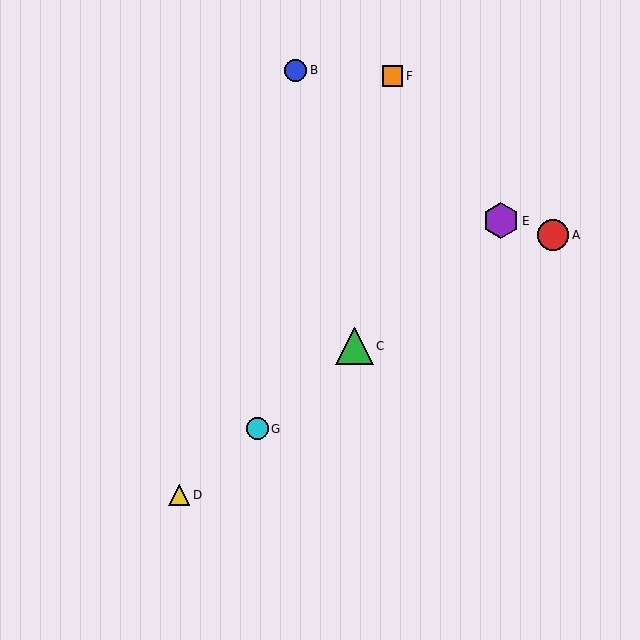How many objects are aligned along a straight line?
4 objects (C, D, E, G) are aligned along a straight line.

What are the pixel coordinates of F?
Object F is at (392, 76).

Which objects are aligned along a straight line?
Objects C, D, E, G are aligned along a straight line.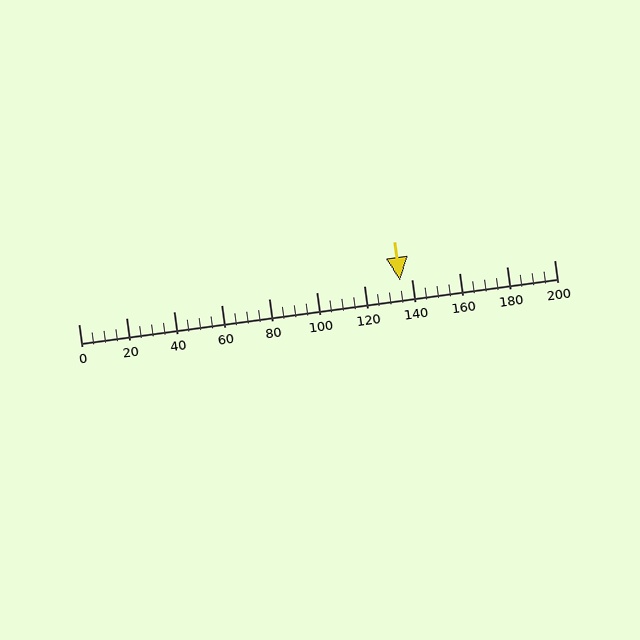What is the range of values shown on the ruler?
The ruler shows values from 0 to 200.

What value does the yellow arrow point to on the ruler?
The yellow arrow points to approximately 135.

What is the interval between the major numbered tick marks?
The major tick marks are spaced 20 units apart.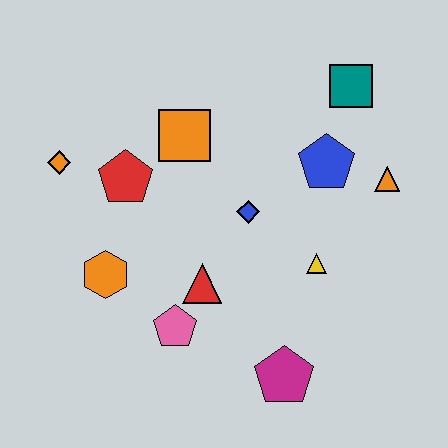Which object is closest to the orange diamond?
The red pentagon is closest to the orange diamond.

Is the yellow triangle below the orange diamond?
Yes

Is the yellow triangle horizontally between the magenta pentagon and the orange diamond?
No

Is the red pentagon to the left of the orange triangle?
Yes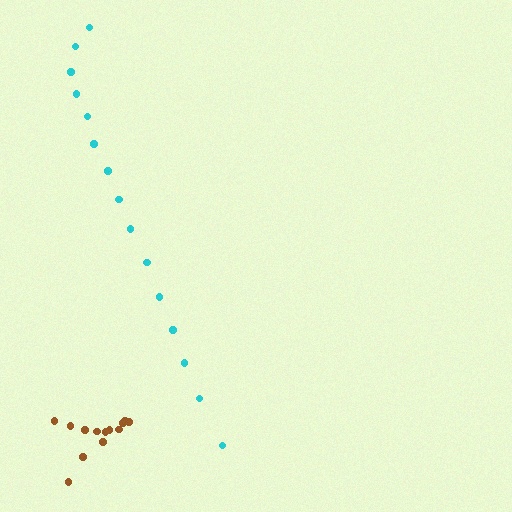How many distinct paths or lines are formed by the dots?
There are 2 distinct paths.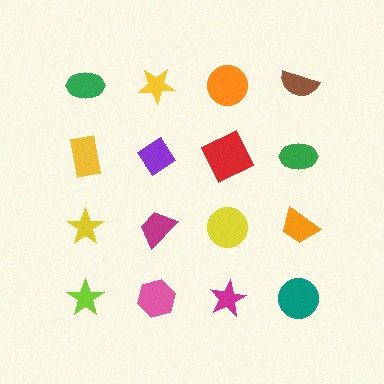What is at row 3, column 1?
A yellow star.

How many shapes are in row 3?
4 shapes.